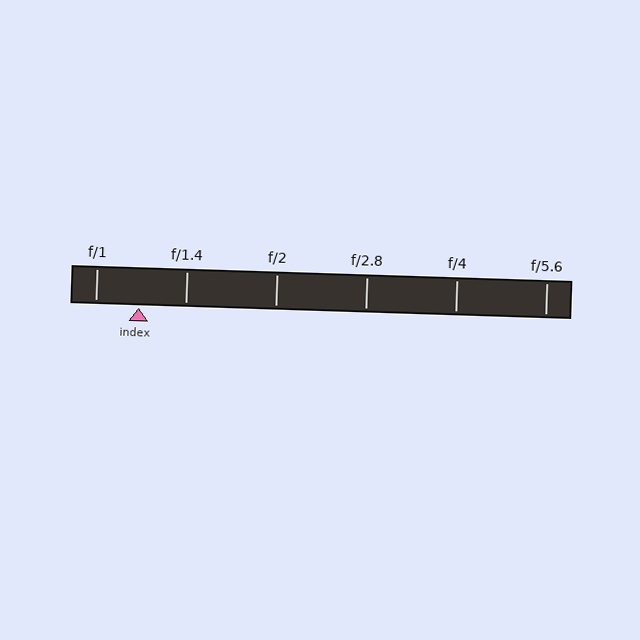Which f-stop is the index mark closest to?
The index mark is closest to f/1.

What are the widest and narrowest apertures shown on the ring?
The widest aperture shown is f/1 and the narrowest is f/5.6.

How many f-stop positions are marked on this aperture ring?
There are 6 f-stop positions marked.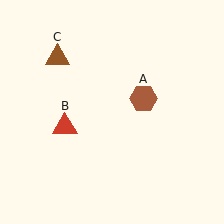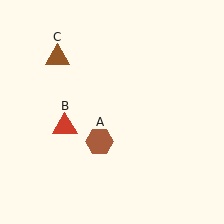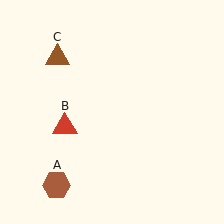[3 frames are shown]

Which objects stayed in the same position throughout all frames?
Red triangle (object B) and brown triangle (object C) remained stationary.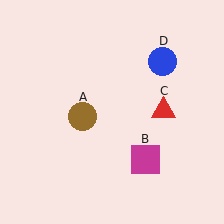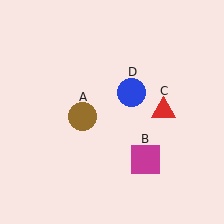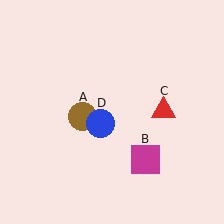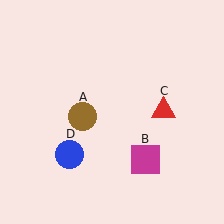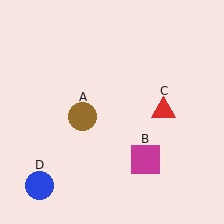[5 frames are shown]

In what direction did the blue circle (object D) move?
The blue circle (object D) moved down and to the left.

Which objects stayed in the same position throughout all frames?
Brown circle (object A) and magenta square (object B) and red triangle (object C) remained stationary.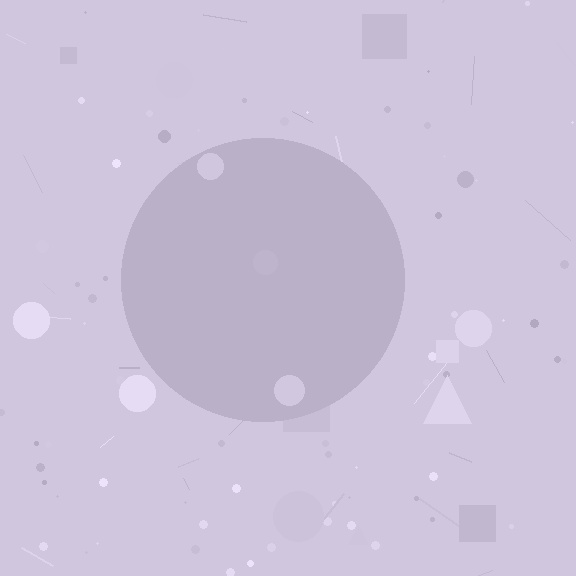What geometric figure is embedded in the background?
A circle is embedded in the background.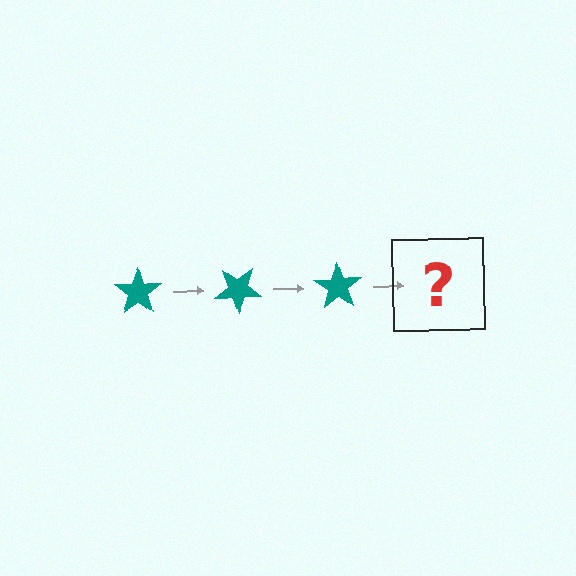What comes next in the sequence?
The next element should be a teal star rotated 105 degrees.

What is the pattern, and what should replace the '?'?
The pattern is that the star rotates 35 degrees each step. The '?' should be a teal star rotated 105 degrees.